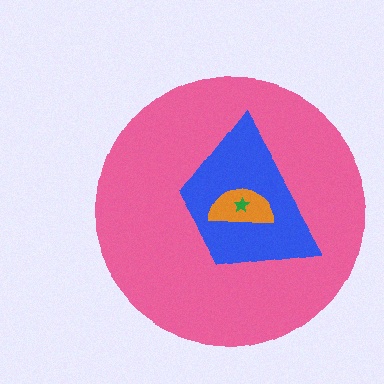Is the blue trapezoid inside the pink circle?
Yes.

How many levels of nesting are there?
4.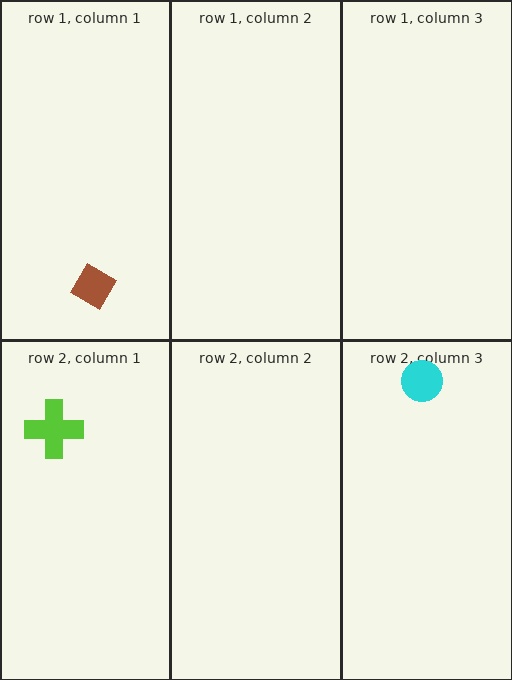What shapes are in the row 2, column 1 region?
The lime cross.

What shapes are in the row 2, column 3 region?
The cyan circle.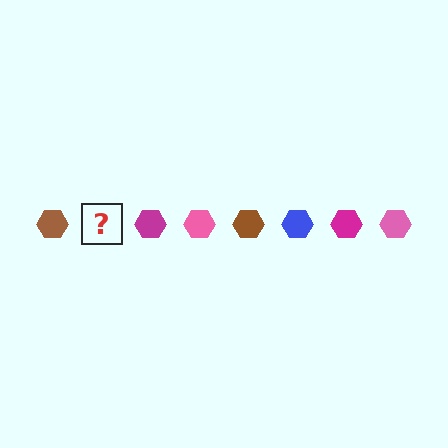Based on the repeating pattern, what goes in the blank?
The blank should be a blue hexagon.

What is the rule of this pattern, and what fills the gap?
The rule is that the pattern cycles through brown, blue, magenta, pink hexagons. The gap should be filled with a blue hexagon.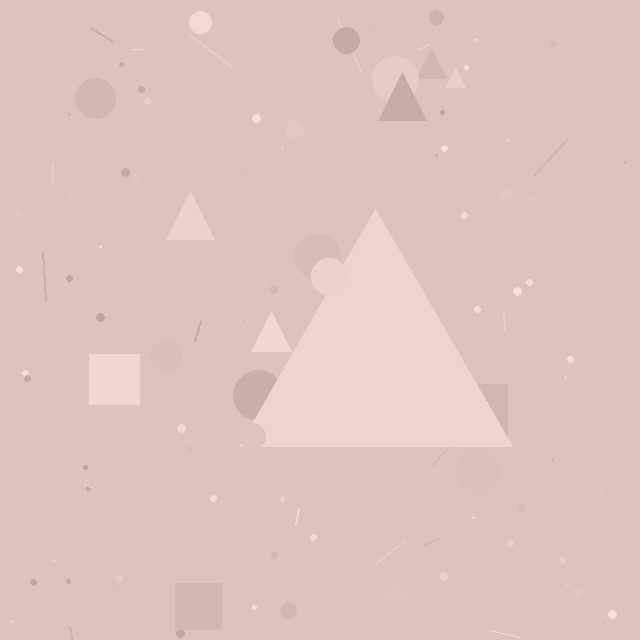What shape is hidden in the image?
A triangle is hidden in the image.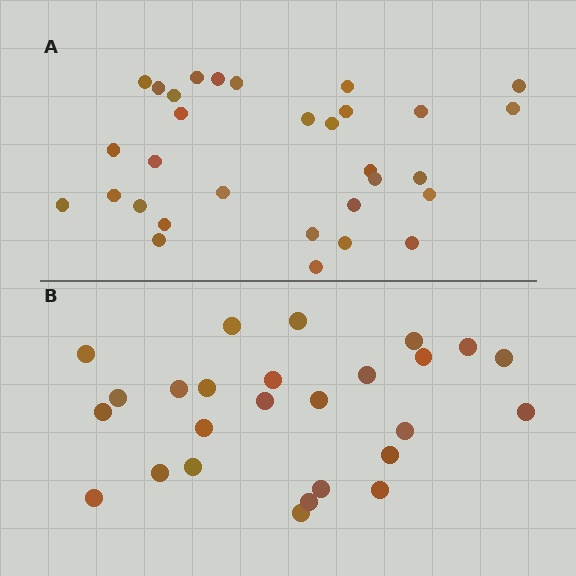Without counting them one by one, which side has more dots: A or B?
Region A (the top region) has more dots.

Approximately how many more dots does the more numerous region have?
Region A has about 5 more dots than region B.